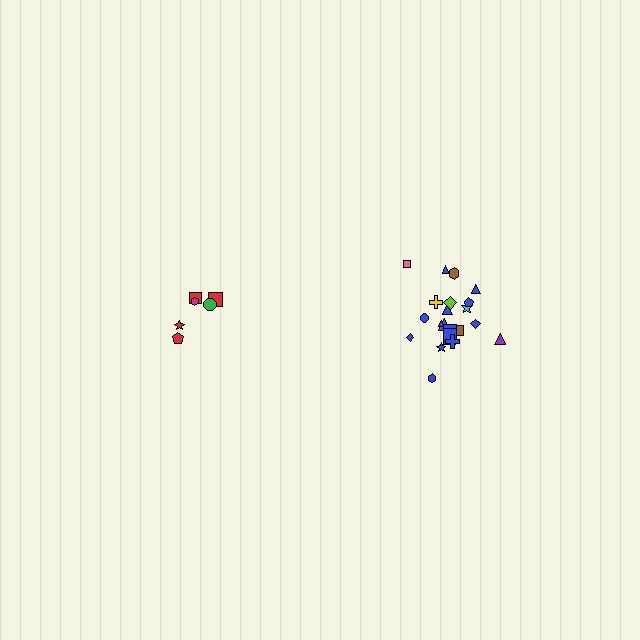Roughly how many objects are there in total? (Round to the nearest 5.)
Roughly 30 objects in total.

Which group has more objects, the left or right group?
The right group.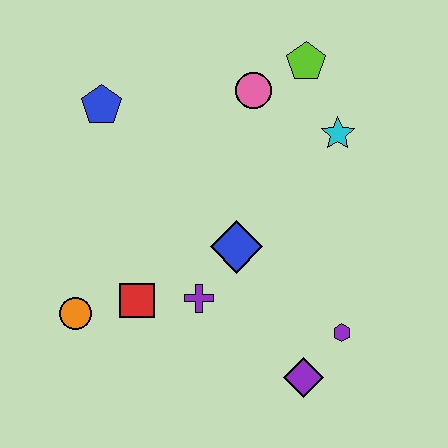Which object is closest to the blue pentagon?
The pink circle is closest to the blue pentagon.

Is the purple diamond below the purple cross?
Yes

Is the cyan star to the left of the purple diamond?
No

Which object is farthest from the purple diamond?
The blue pentagon is farthest from the purple diamond.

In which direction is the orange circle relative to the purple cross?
The orange circle is to the left of the purple cross.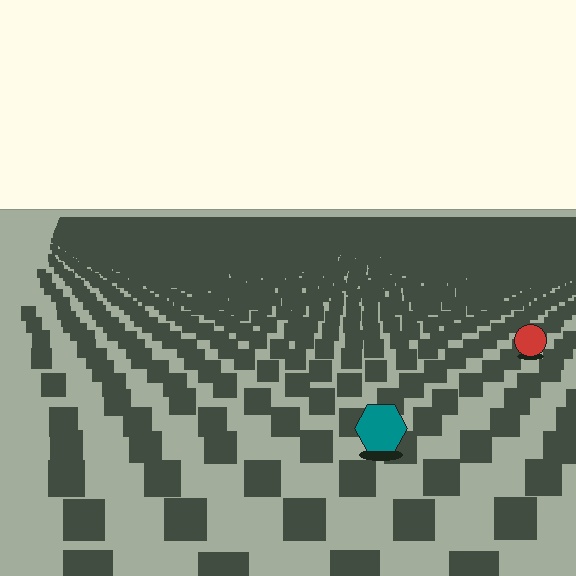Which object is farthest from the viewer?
The red circle is farthest from the viewer. It appears smaller and the ground texture around it is denser.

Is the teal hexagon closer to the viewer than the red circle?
Yes. The teal hexagon is closer — you can tell from the texture gradient: the ground texture is coarser near it.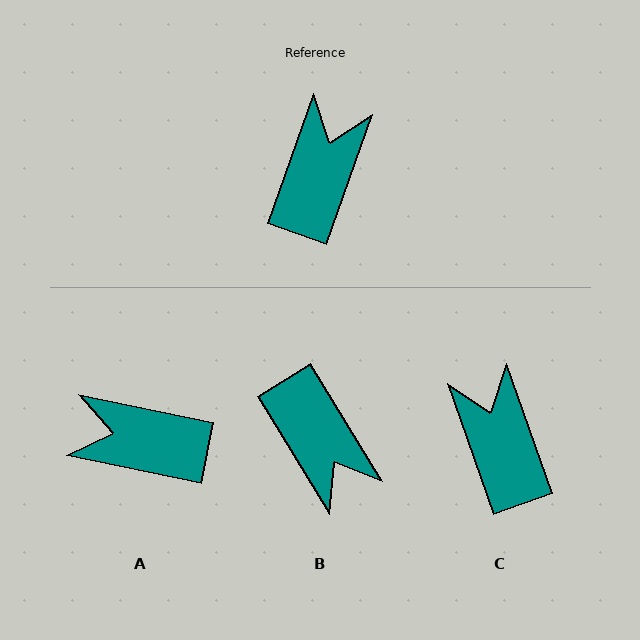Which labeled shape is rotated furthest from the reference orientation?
B, about 129 degrees away.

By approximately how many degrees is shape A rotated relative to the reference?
Approximately 98 degrees counter-clockwise.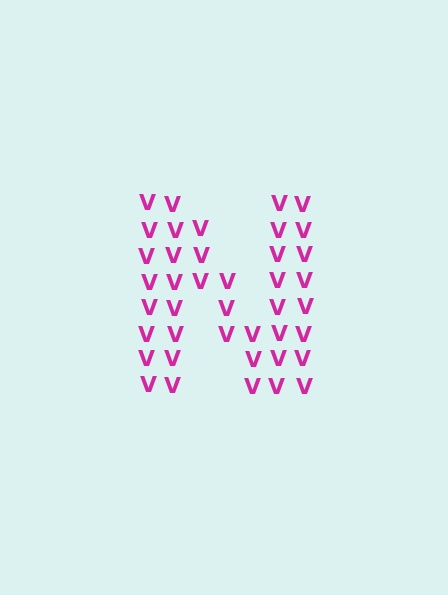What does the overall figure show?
The overall figure shows the letter N.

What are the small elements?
The small elements are letter V's.